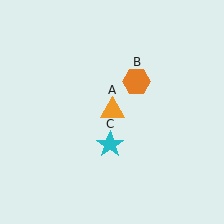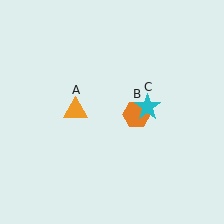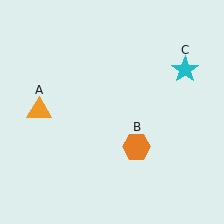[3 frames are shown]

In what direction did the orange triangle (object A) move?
The orange triangle (object A) moved left.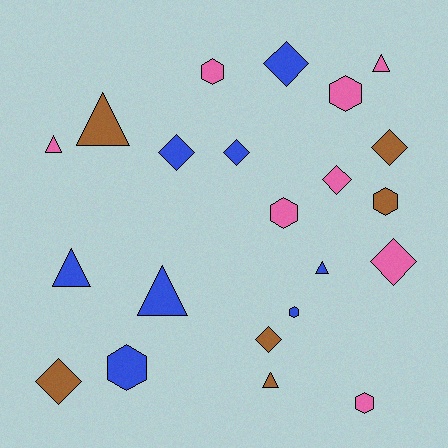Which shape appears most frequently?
Diamond, with 8 objects.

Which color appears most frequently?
Blue, with 8 objects.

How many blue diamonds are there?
There are 3 blue diamonds.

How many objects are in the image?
There are 22 objects.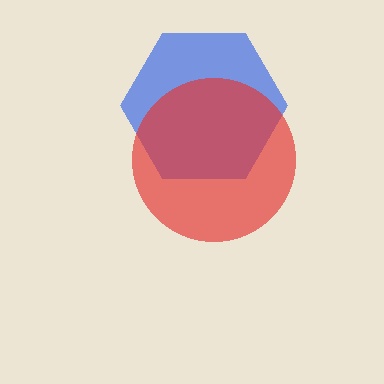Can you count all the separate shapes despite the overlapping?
Yes, there are 2 separate shapes.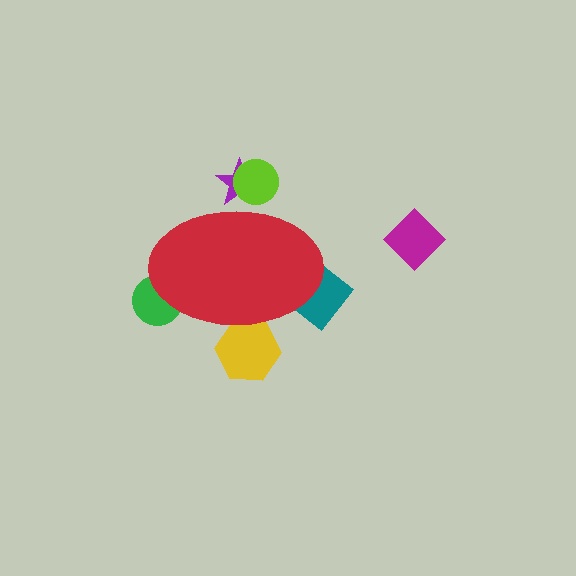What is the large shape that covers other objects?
A red ellipse.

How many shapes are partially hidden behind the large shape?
5 shapes are partially hidden.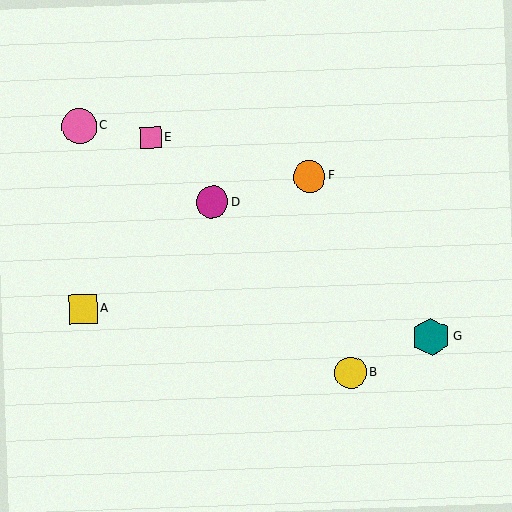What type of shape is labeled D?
Shape D is a magenta circle.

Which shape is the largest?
The teal hexagon (labeled G) is the largest.